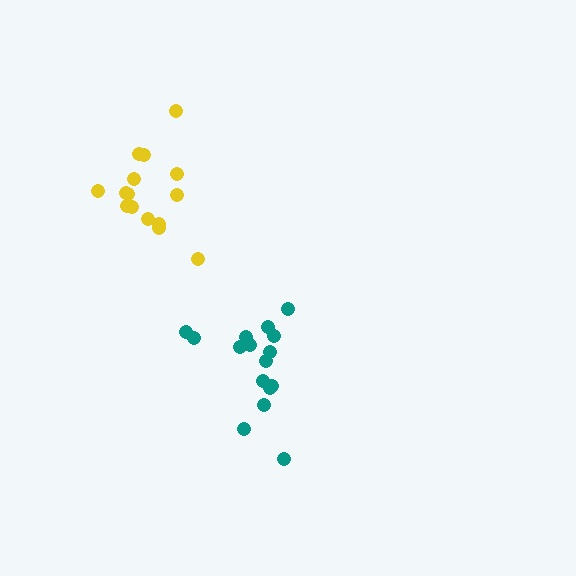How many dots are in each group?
Group 1: 15 dots, Group 2: 16 dots (31 total).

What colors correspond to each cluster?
The clusters are colored: yellow, teal.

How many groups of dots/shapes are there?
There are 2 groups.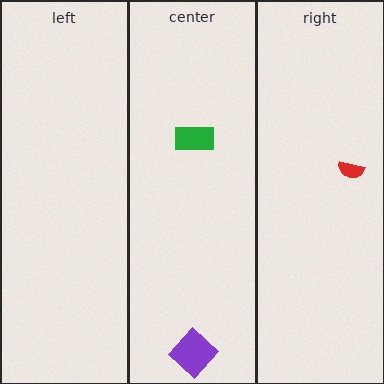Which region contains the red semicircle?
The right region.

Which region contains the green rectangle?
The center region.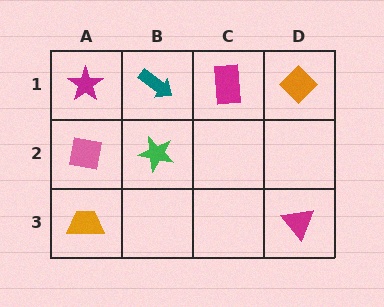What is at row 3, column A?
An orange trapezoid.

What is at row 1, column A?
A magenta star.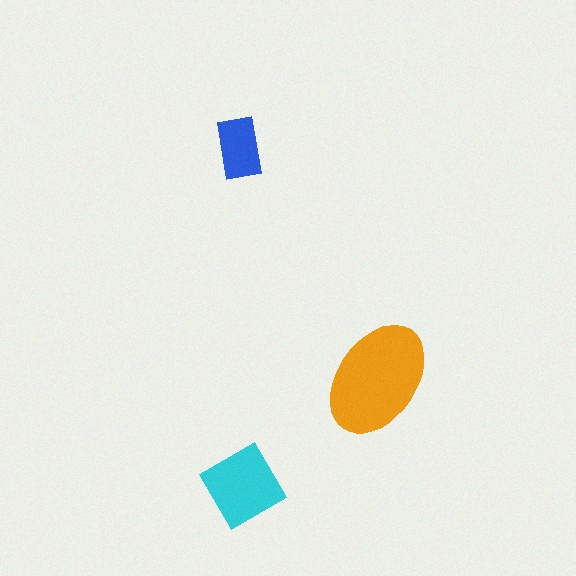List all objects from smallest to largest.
The blue rectangle, the cyan diamond, the orange ellipse.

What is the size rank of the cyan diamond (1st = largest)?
2nd.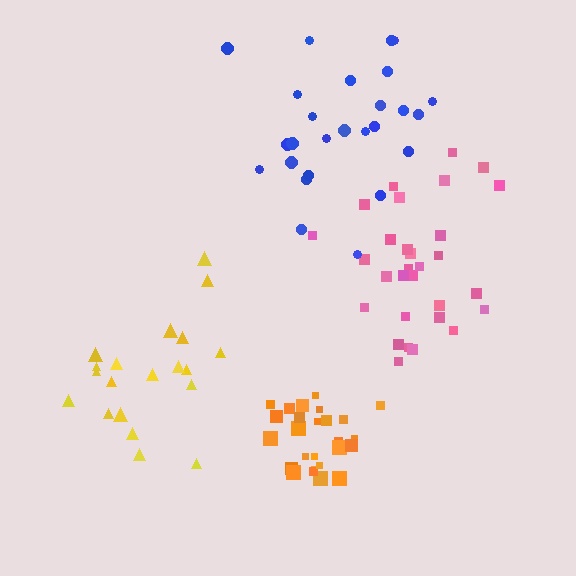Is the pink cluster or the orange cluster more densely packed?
Orange.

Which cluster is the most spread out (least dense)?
Yellow.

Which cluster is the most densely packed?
Orange.